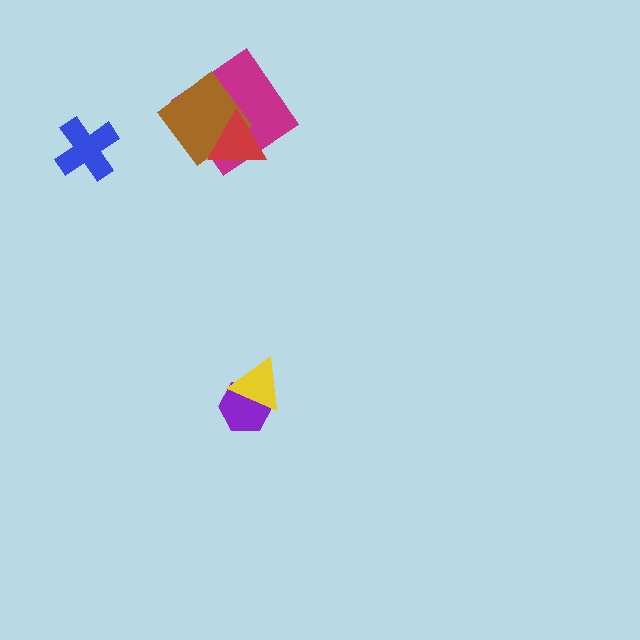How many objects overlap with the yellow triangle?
1 object overlaps with the yellow triangle.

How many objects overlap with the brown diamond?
2 objects overlap with the brown diamond.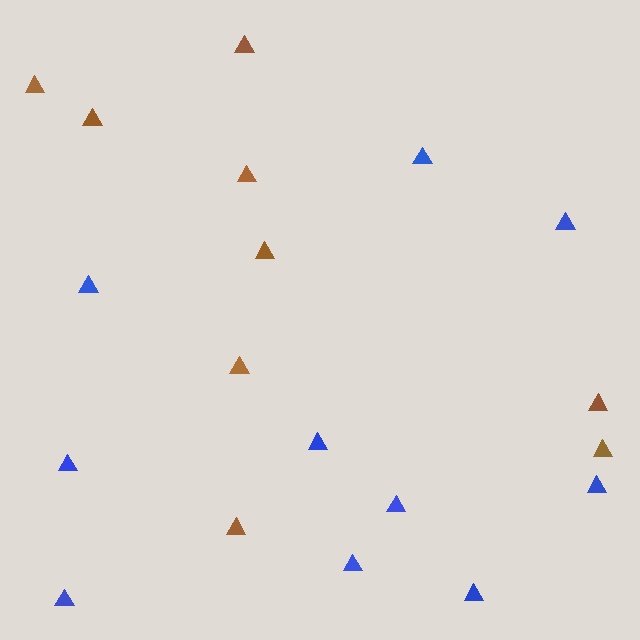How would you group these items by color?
There are 2 groups: one group of blue triangles (10) and one group of brown triangles (9).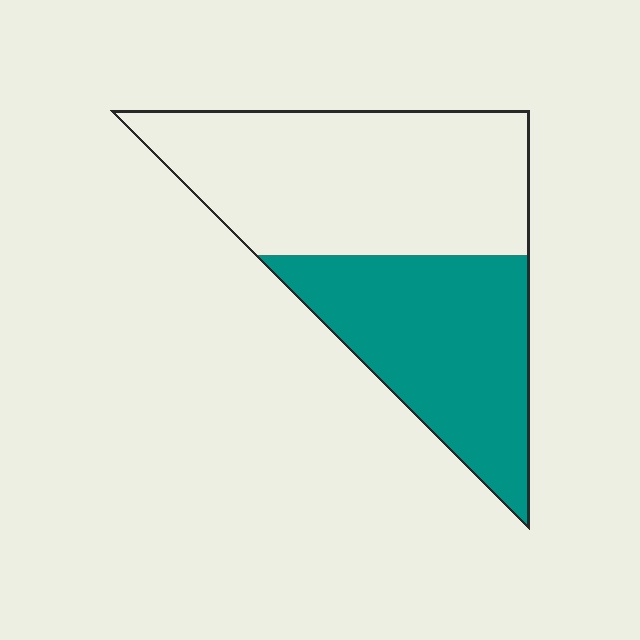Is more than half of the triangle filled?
No.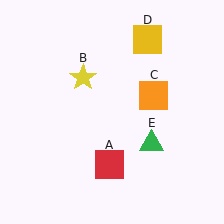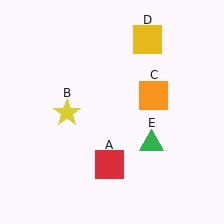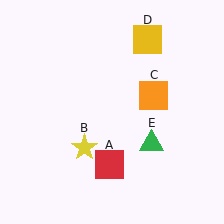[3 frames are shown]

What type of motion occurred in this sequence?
The yellow star (object B) rotated counterclockwise around the center of the scene.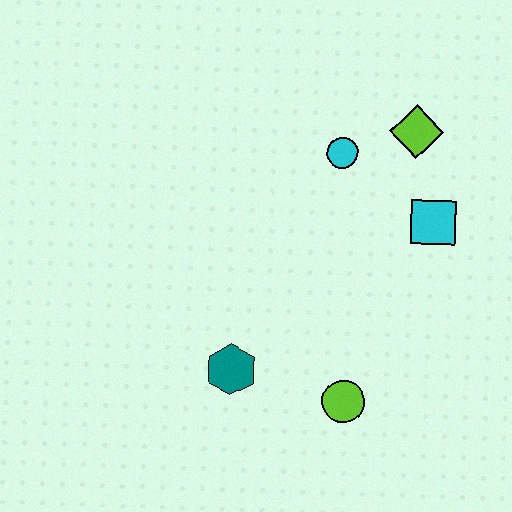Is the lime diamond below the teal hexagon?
No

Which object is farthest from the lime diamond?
The teal hexagon is farthest from the lime diamond.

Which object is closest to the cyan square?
The lime diamond is closest to the cyan square.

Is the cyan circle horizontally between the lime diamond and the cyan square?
No